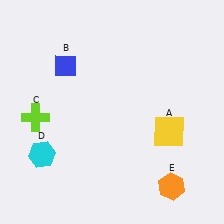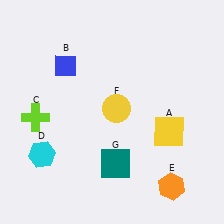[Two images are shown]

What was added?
A yellow circle (F), a teal square (G) were added in Image 2.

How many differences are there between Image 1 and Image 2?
There are 2 differences between the two images.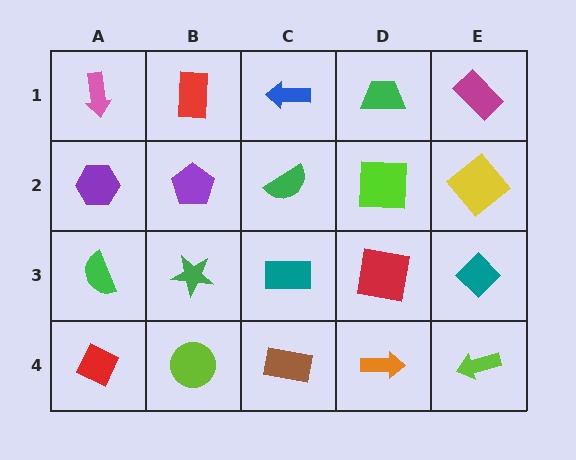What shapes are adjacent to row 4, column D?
A red square (row 3, column D), a brown rectangle (row 4, column C), a lime arrow (row 4, column E).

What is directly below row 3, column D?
An orange arrow.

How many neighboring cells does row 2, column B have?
4.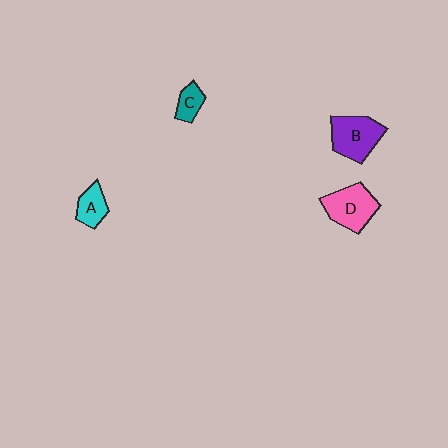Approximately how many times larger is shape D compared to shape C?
Approximately 2.2 times.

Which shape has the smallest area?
Shape C (teal).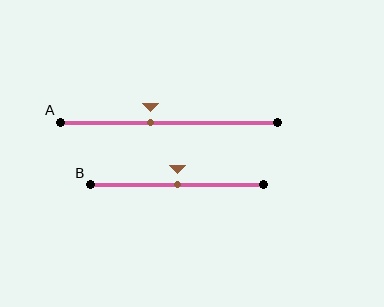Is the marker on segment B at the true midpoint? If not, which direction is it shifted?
Yes, the marker on segment B is at the true midpoint.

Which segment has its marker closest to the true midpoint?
Segment B has its marker closest to the true midpoint.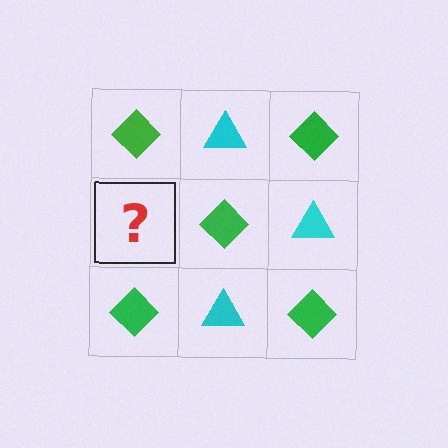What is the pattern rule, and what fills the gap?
The rule is that it alternates green diamond and cyan triangle in a checkerboard pattern. The gap should be filled with a cyan triangle.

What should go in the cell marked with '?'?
The missing cell should contain a cyan triangle.